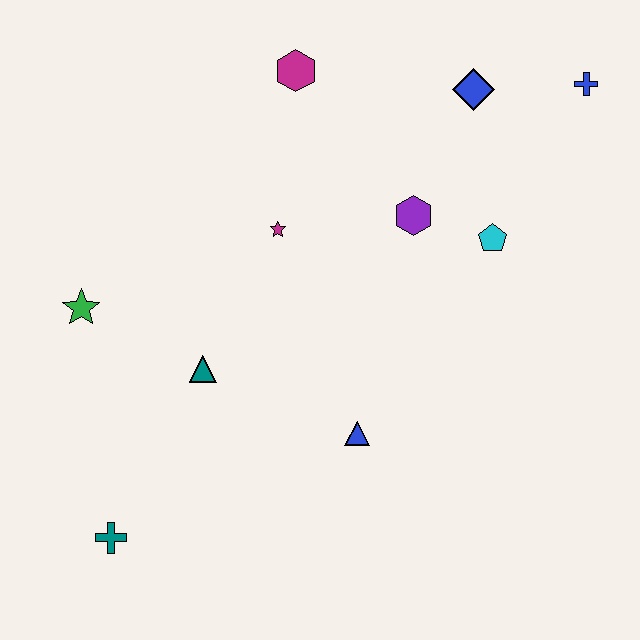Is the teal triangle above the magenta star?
No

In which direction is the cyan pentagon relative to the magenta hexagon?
The cyan pentagon is to the right of the magenta hexagon.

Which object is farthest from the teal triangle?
The blue cross is farthest from the teal triangle.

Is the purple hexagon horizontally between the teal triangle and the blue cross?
Yes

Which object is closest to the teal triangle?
The green star is closest to the teal triangle.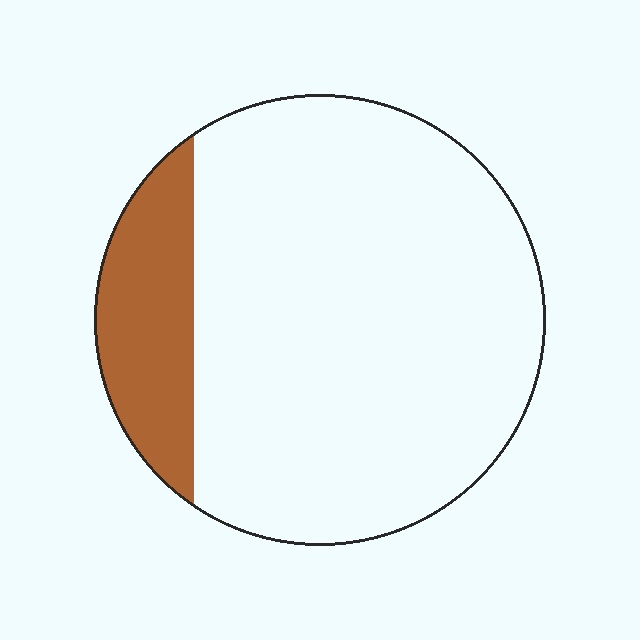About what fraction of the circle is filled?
About one sixth (1/6).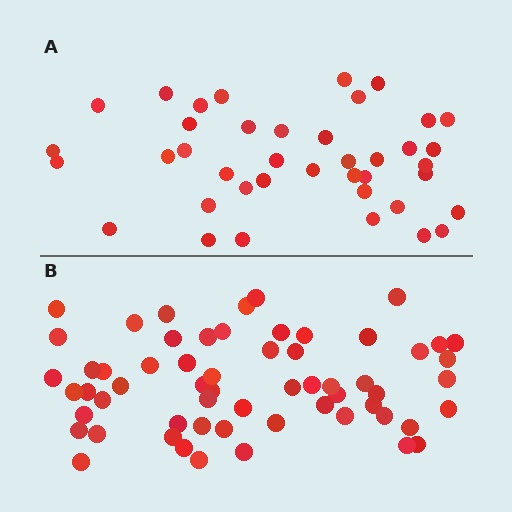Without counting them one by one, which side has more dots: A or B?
Region B (the bottom region) has more dots.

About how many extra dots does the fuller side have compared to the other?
Region B has approximately 20 more dots than region A.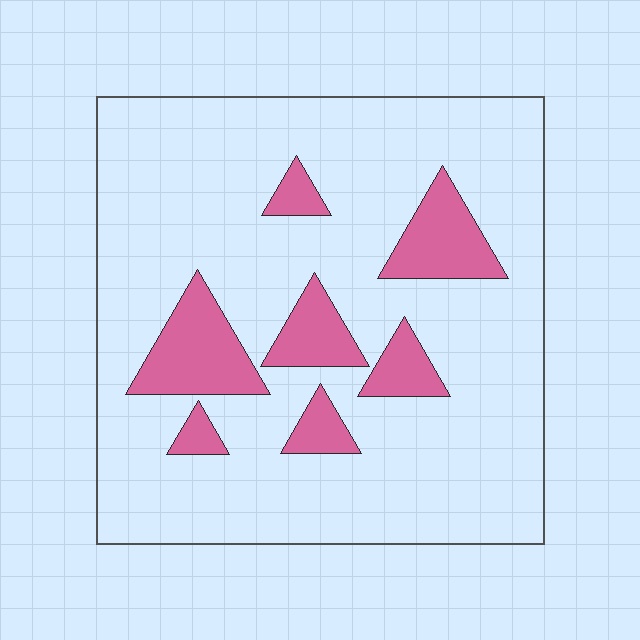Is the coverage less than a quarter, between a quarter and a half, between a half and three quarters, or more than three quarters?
Less than a quarter.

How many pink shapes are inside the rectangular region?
7.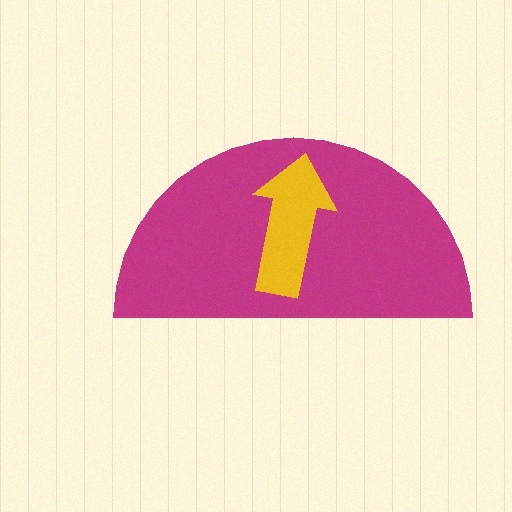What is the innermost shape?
The yellow arrow.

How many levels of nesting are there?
2.